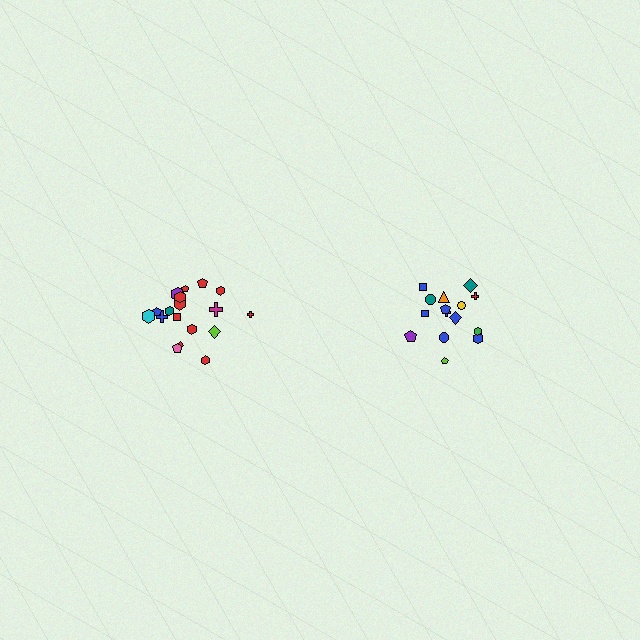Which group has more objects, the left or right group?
The left group.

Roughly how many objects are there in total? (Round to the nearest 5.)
Roughly 35 objects in total.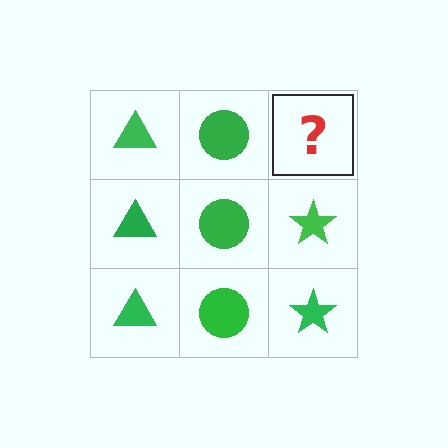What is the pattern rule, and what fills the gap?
The rule is that each column has a consistent shape. The gap should be filled with a green star.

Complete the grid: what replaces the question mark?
The question mark should be replaced with a green star.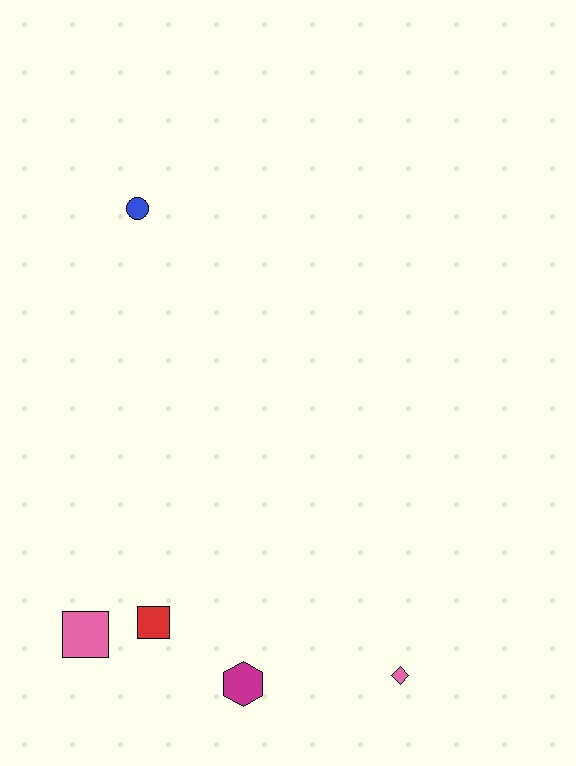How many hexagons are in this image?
There is 1 hexagon.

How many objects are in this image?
There are 5 objects.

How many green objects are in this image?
There are no green objects.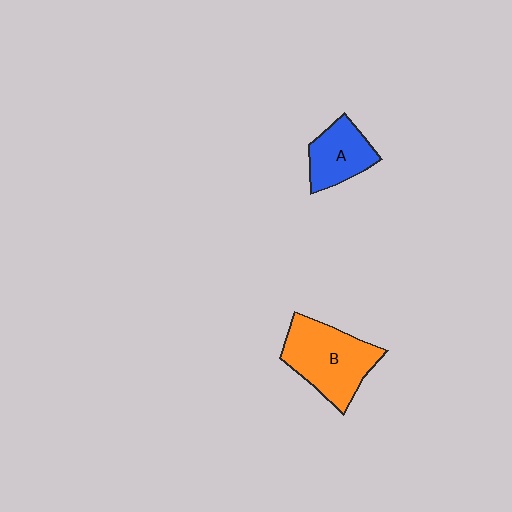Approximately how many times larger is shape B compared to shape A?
Approximately 1.6 times.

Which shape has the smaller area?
Shape A (blue).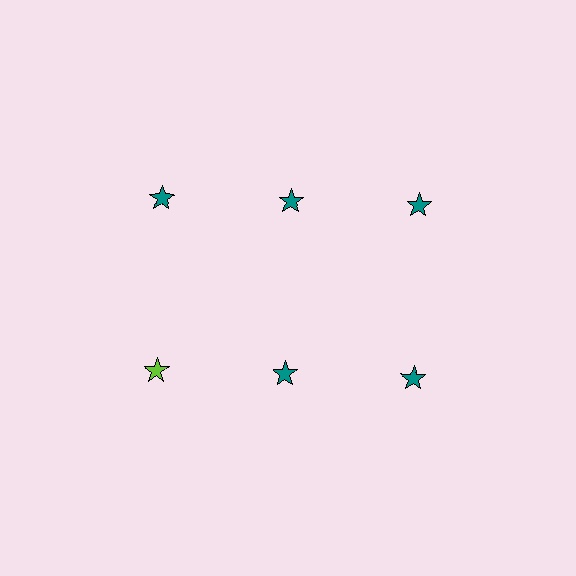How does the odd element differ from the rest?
It has a different color: lime instead of teal.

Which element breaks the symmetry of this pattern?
The lime star in the second row, leftmost column breaks the symmetry. All other shapes are teal stars.